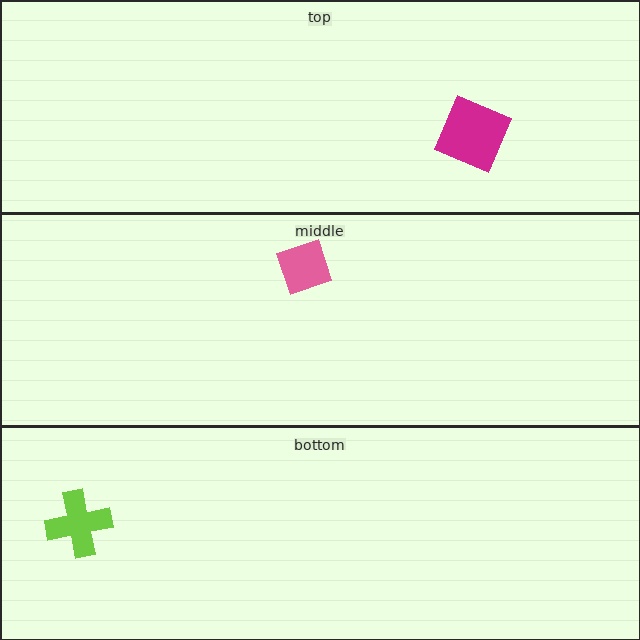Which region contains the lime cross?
The bottom region.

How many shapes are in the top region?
1.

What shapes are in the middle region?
The pink diamond.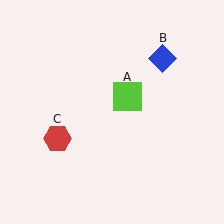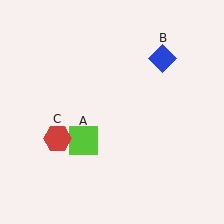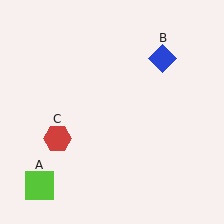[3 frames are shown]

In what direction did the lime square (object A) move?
The lime square (object A) moved down and to the left.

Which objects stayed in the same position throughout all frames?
Blue diamond (object B) and red hexagon (object C) remained stationary.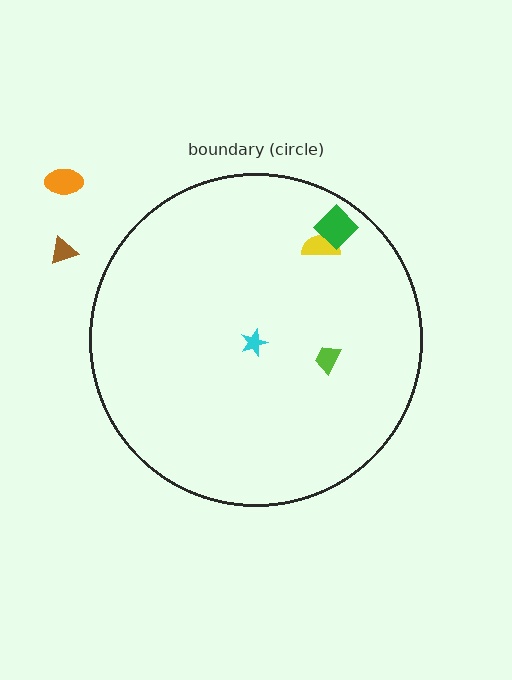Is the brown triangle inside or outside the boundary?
Outside.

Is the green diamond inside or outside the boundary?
Inside.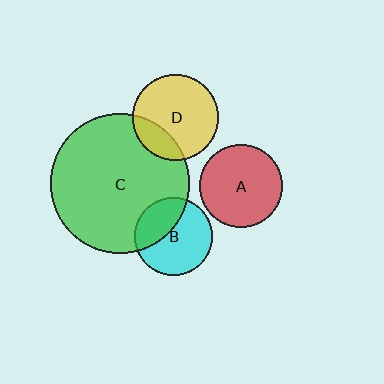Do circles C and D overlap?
Yes.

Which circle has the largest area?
Circle C (green).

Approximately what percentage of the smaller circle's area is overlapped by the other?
Approximately 20%.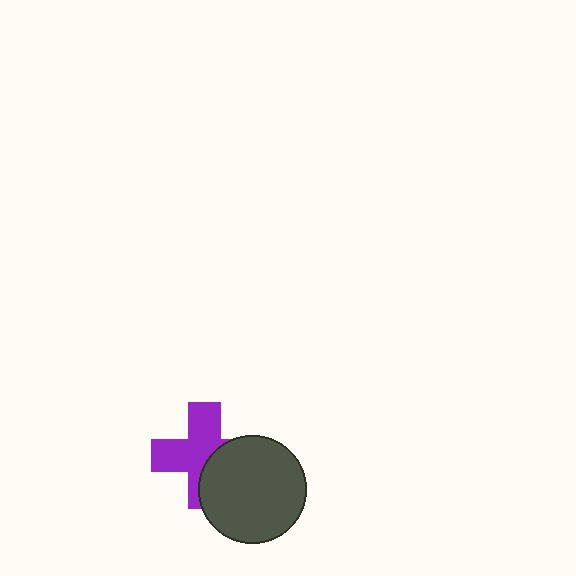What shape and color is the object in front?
The object in front is a dark gray circle.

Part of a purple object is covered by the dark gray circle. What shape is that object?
It is a cross.